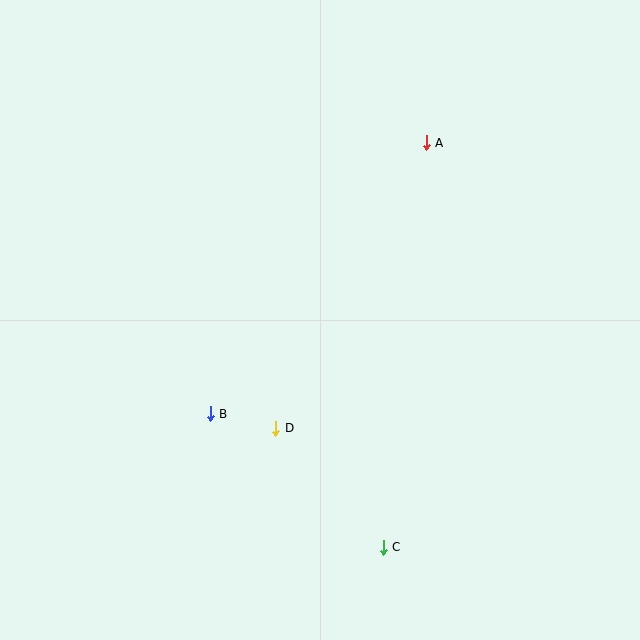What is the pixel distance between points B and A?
The distance between B and A is 346 pixels.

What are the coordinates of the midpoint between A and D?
The midpoint between A and D is at (351, 286).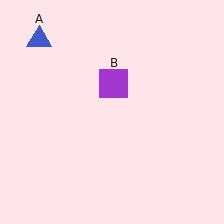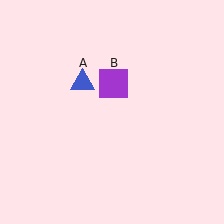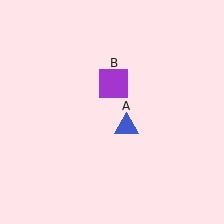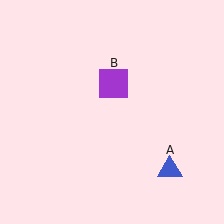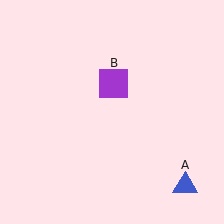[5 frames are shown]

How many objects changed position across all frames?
1 object changed position: blue triangle (object A).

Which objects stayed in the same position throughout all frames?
Purple square (object B) remained stationary.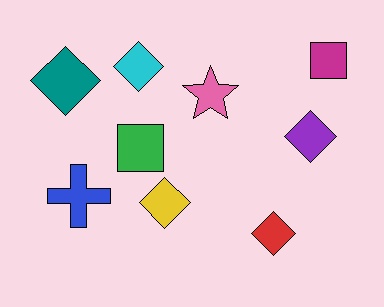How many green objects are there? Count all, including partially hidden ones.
There is 1 green object.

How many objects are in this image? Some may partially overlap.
There are 9 objects.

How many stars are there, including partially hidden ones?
There is 1 star.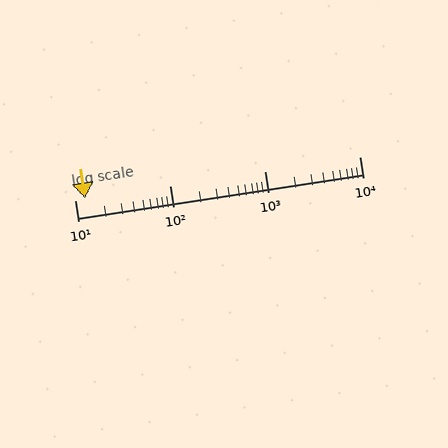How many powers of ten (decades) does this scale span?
The scale spans 3 decades, from 10 to 10000.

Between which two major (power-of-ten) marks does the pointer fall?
The pointer is between 10 and 100.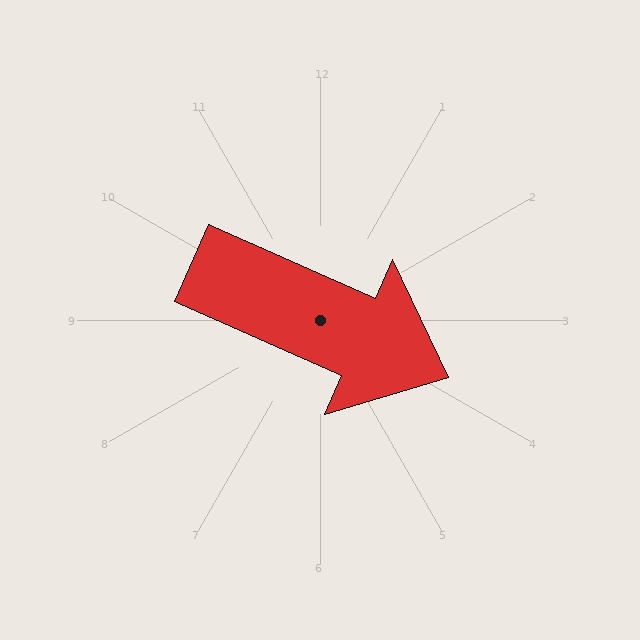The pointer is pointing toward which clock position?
Roughly 4 o'clock.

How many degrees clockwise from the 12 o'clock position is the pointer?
Approximately 114 degrees.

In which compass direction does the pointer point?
Southeast.